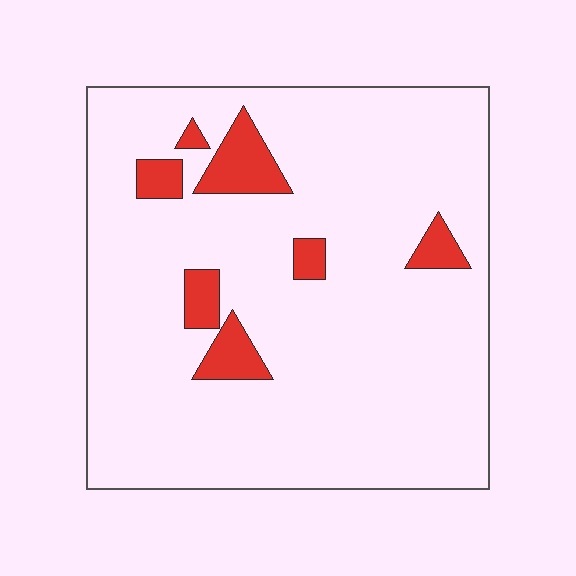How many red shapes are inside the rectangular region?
7.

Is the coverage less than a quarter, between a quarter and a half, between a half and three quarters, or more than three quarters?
Less than a quarter.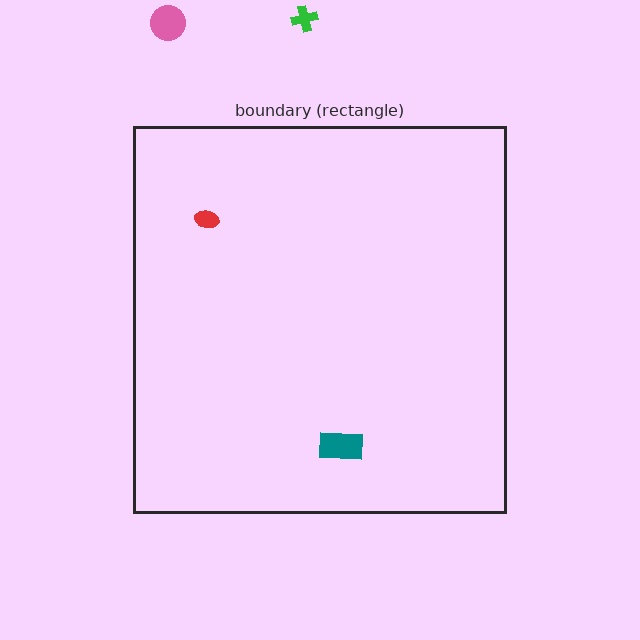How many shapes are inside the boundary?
2 inside, 2 outside.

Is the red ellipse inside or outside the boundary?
Inside.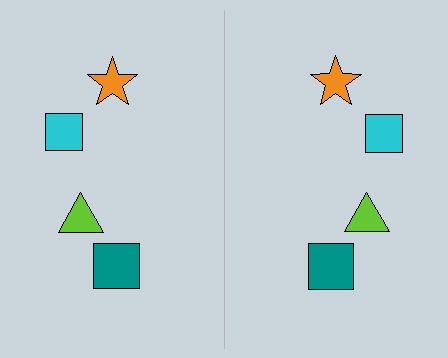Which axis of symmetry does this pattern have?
The pattern has a vertical axis of symmetry running through the center of the image.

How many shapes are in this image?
There are 8 shapes in this image.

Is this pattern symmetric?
Yes, this pattern has bilateral (reflection) symmetry.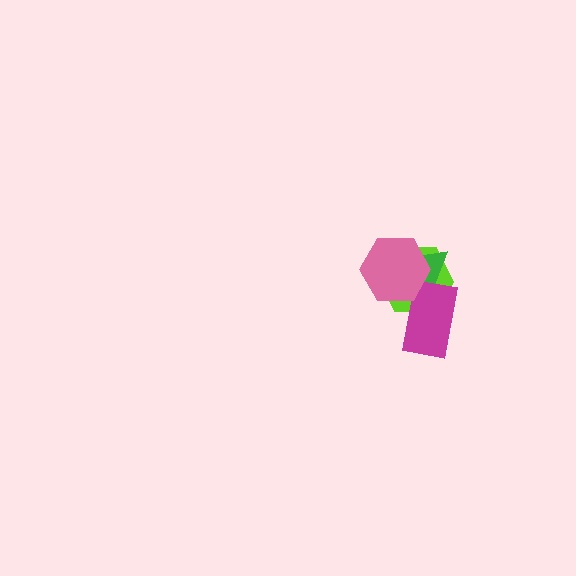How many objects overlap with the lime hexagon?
3 objects overlap with the lime hexagon.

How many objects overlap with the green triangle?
3 objects overlap with the green triangle.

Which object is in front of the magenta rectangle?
The pink hexagon is in front of the magenta rectangle.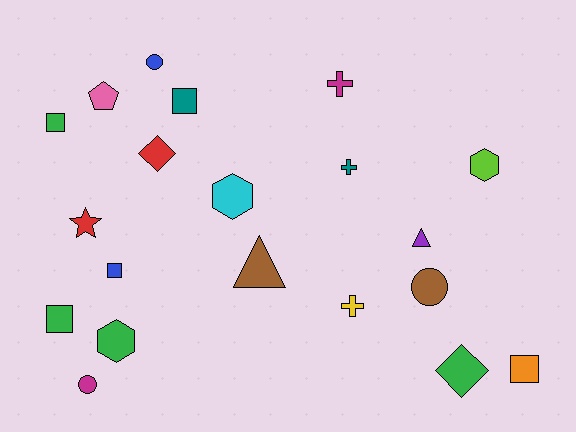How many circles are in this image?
There are 3 circles.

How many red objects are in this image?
There are 2 red objects.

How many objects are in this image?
There are 20 objects.